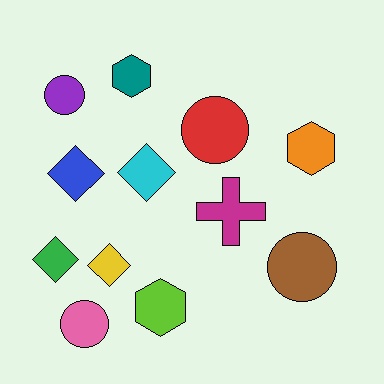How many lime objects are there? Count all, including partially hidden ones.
There is 1 lime object.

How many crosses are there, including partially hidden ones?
There is 1 cross.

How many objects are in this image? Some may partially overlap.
There are 12 objects.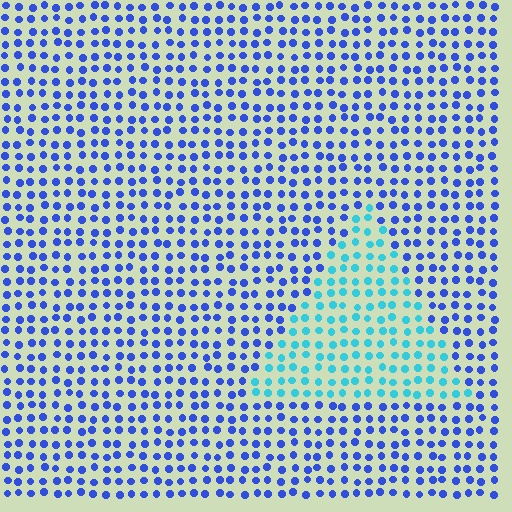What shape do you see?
I see a triangle.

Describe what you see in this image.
The image is filled with small blue elements in a uniform arrangement. A triangle-shaped region is visible where the elements are tinted to a slightly different hue, forming a subtle color boundary.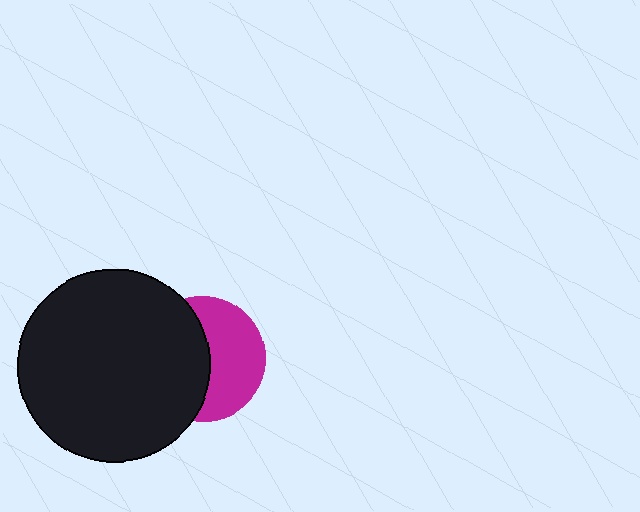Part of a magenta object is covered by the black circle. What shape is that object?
It is a circle.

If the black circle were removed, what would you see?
You would see the complete magenta circle.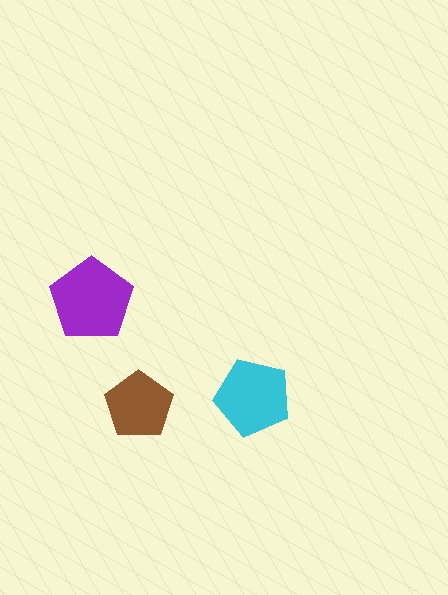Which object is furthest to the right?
The cyan pentagon is rightmost.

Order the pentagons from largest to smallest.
the purple one, the cyan one, the brown one.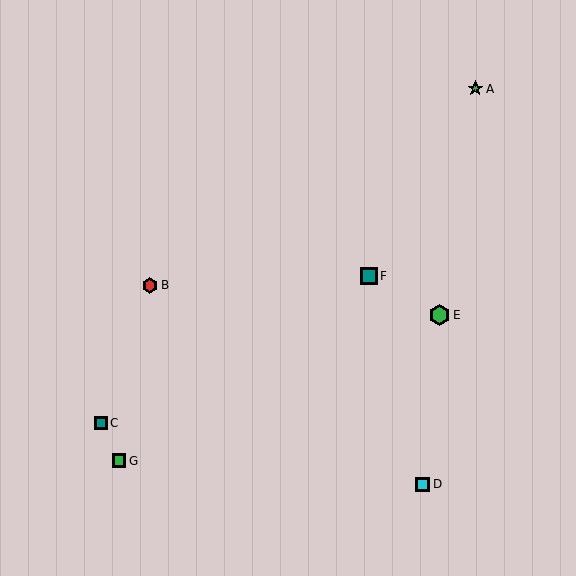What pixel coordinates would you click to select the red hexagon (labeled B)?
Click at (150, 285) to select the red hexagon B.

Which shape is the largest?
The green hexagon (labeled E) is the largest.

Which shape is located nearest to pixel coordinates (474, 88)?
The green star (labeled A) at (475, 89) is nearest to that location.